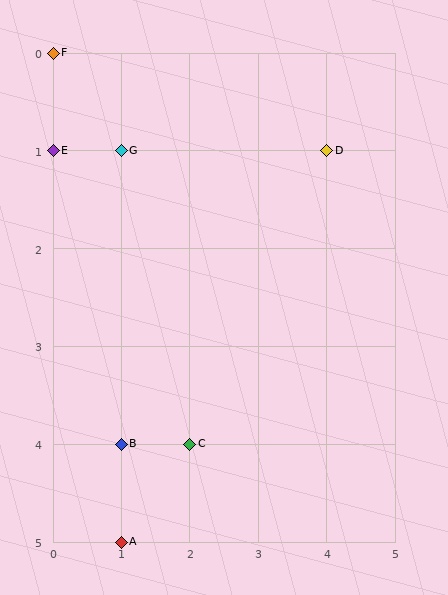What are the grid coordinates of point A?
Point A is at grid coordinates (1, 5).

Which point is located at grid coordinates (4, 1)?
Point D is at (4, 1).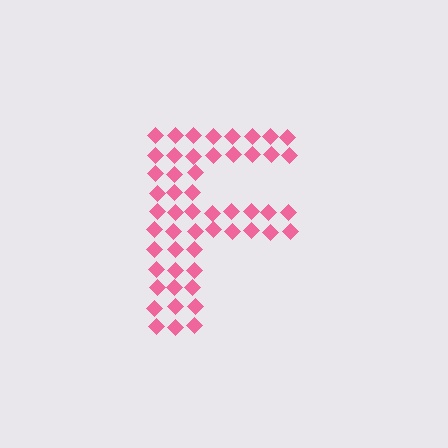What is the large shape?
The large shape is the letter F.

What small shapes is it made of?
It is made of small diamonds.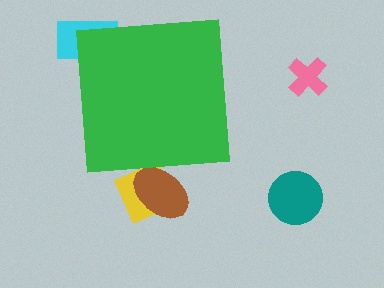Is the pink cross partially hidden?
No, the pink cross is fully visible.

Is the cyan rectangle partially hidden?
Yes, the cyan rectangle is partially hidden behind the green square.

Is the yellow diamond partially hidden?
Yes, the yellow diamond is partially hidden behind the green square.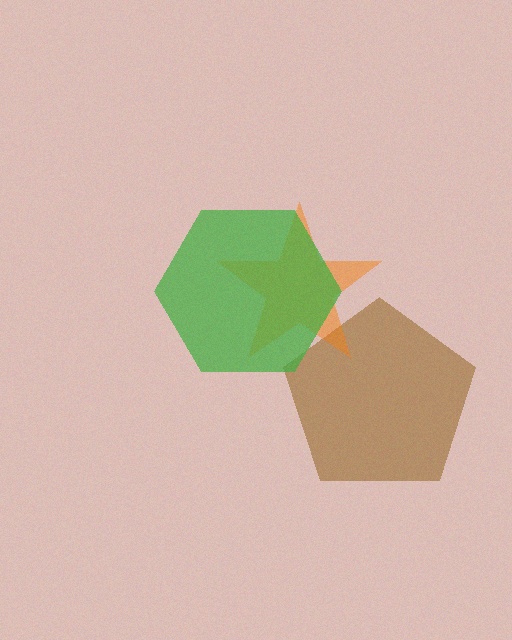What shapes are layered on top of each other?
The layered shapes are: a brown pentagon, an orange star, a green hexagon.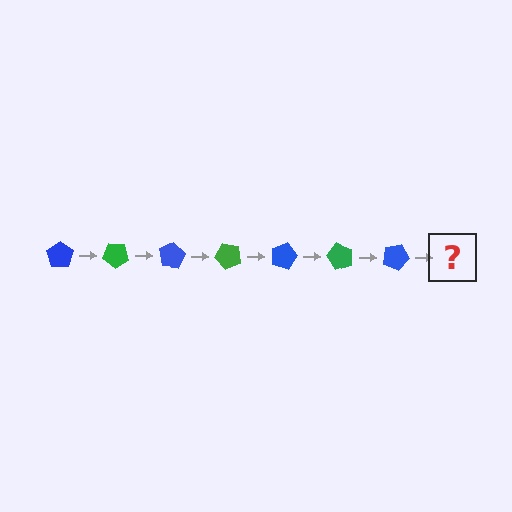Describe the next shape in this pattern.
It should be a green pentagon, rotated 280 degrees from the start.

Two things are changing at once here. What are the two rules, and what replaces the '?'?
The two rules are that it rotates 40 degrees each step and the color cycles through blue and green. The '?' should be a green pentagon, rotated 280 degrees from the start.